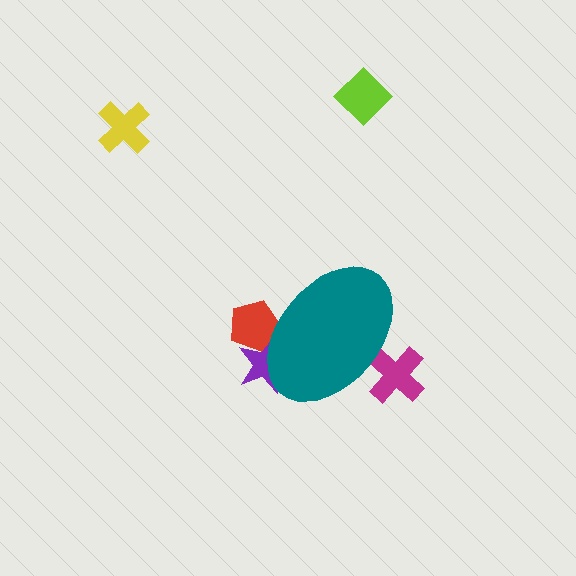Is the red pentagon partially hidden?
Yes, the red pentagon is partially hidden behind the teal ellipse.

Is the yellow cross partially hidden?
No, the yellow cross is fully visible.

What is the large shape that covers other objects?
A teal ellipse.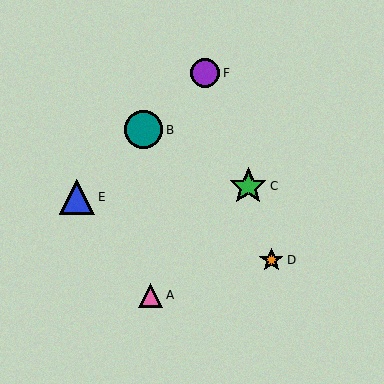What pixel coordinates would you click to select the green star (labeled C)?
Click at (248, 186) to select the green star C.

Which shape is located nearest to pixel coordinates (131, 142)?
The teal circle (labeled B) at (144, 130) is nearest to that location.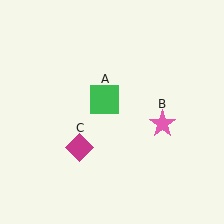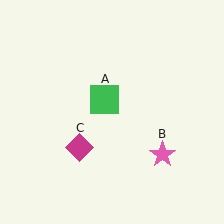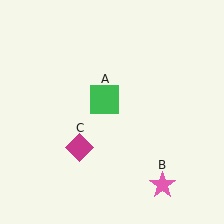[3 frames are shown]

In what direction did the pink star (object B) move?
The pink star (object B) moved down.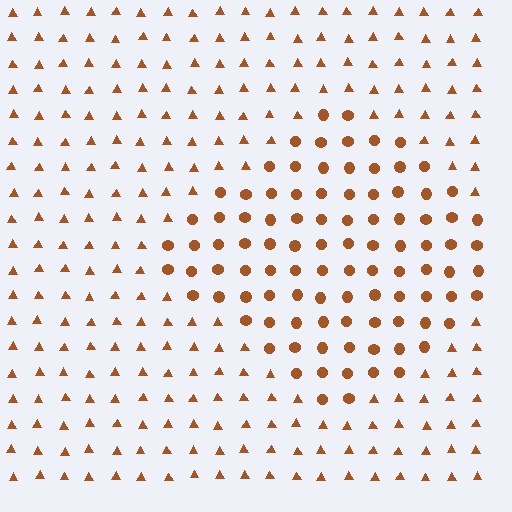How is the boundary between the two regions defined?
The boundary is defined by a change in element shape: circles inside vs. triangles outside. All elements share the same color and spacing.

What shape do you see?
I see a diamond.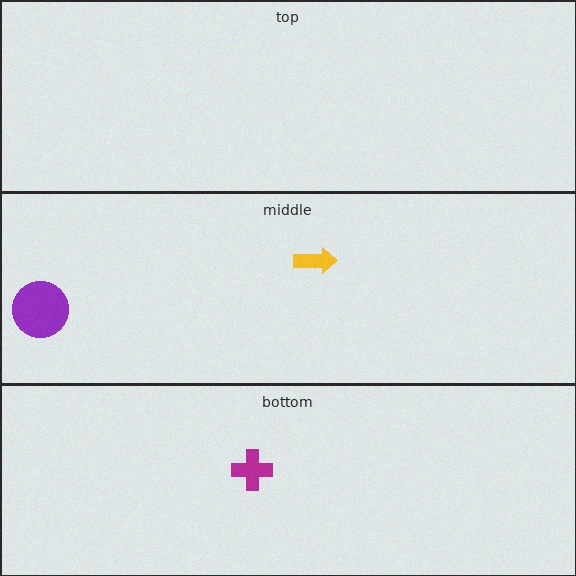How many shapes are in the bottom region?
1.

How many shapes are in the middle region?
2.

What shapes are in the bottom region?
The magenta cross.